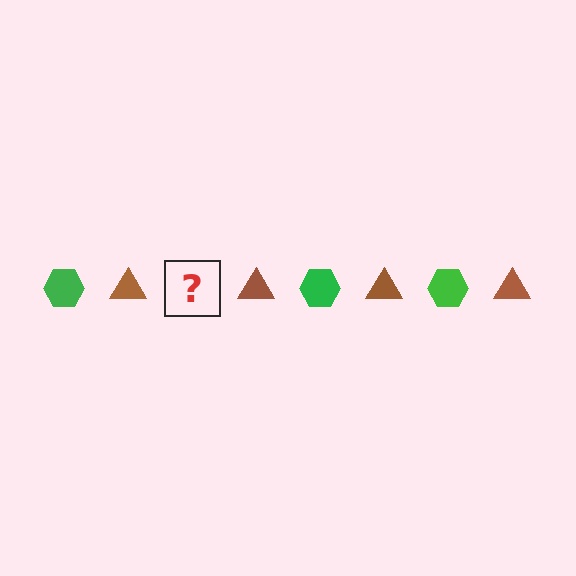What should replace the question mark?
The question mark should be replaced with a green hexagon.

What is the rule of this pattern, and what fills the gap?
The rule is that the pattern alternates between green hexagon and brown triangle. The gap should be filled with a green hexagon.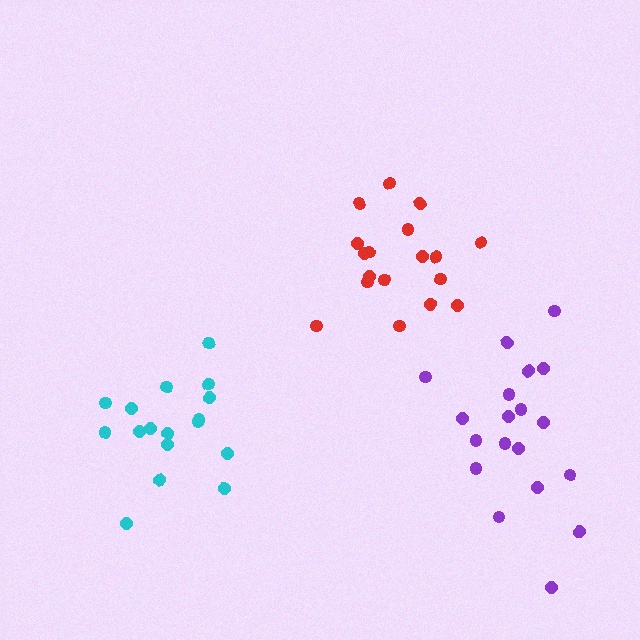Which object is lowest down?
The purple cluster is bottommost.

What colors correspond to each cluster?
The clusters are colored: cyan, red, purple.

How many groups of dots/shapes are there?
There are 3 groups.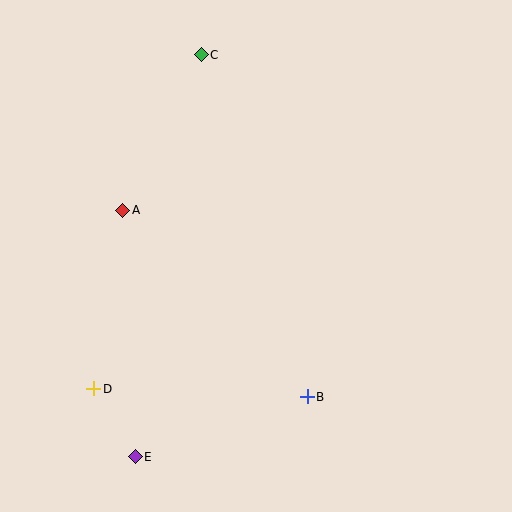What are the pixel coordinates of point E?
Point E is at (135, 457).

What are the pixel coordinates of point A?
Point A is at (123, 210).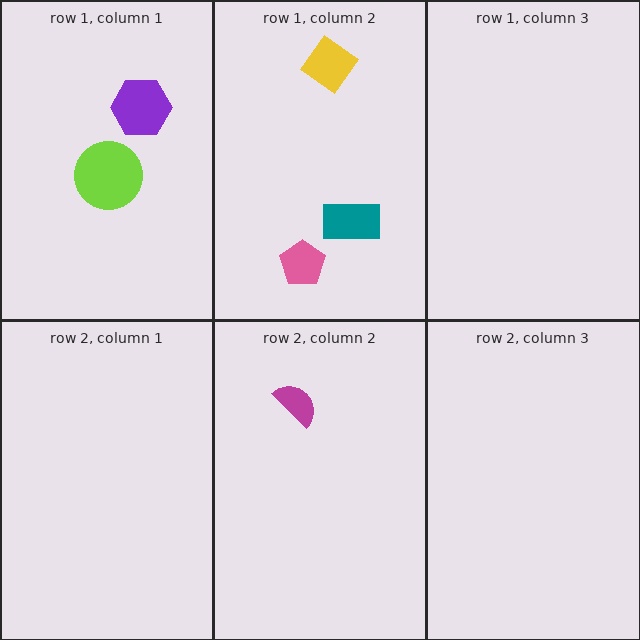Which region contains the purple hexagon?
The row 1, column 1 region.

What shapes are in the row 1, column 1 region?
The purple hexagon, the lime circle.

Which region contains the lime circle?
The row 1, column 1 region.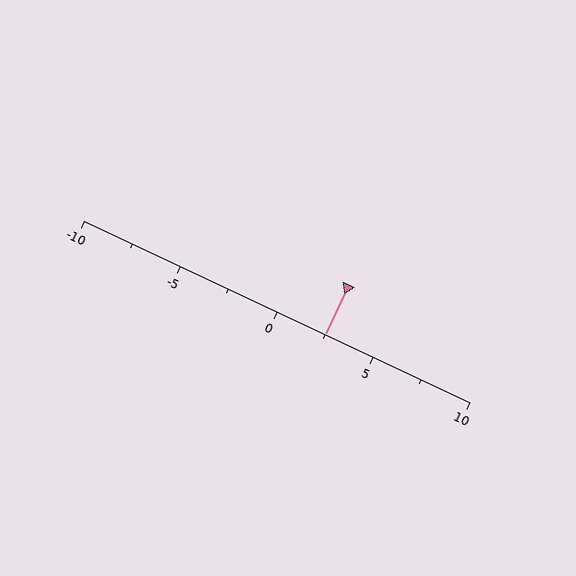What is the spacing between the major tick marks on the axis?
The major ticks are spaced 5 apart.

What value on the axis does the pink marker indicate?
The marker indicates approximately 2.5.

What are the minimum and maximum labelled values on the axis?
The axis runs from -10 to 10.